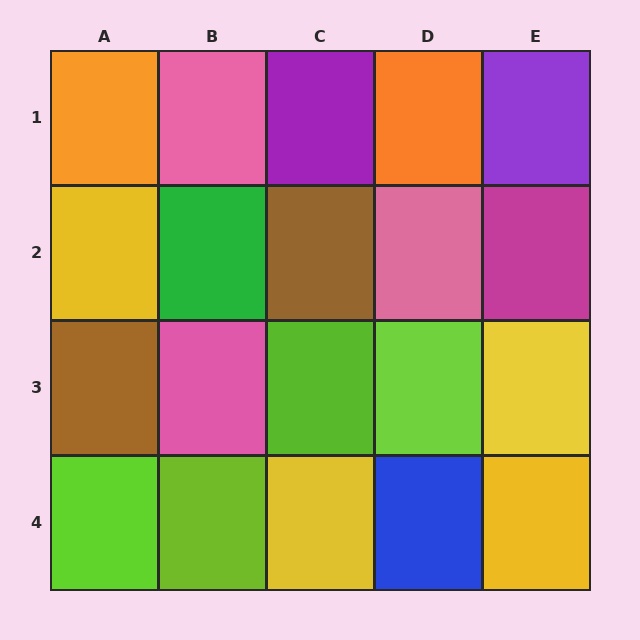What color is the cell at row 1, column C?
Purple.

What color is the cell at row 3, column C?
Lime.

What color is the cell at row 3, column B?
Pink.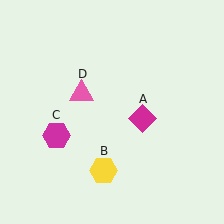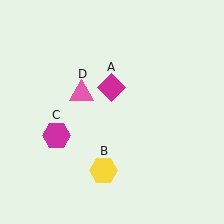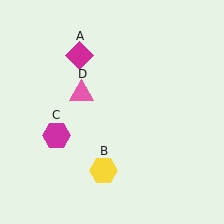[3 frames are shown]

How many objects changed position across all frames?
1 object changed position: magenta diamond (object A).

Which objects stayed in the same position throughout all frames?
Yellow hexagon (object B) and magenta hexagon (object C) and pink triangle (object D) remained stationary.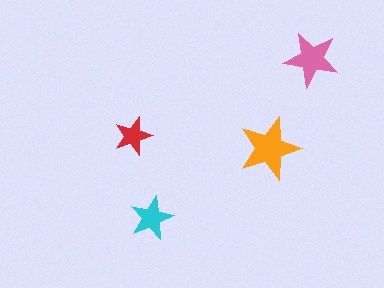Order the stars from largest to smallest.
the orange one, the pink one, the cyan one, the red one.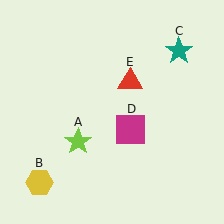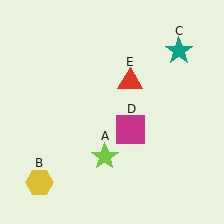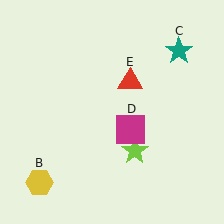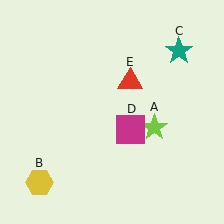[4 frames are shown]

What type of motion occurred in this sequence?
The lime star (object A) rotated counterclockwise around the center of the scene.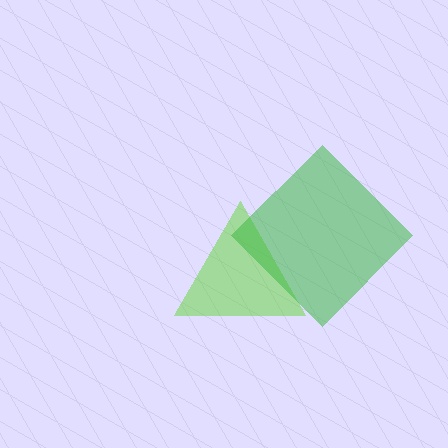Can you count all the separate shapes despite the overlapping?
Yes, there are 2 separate shapes.